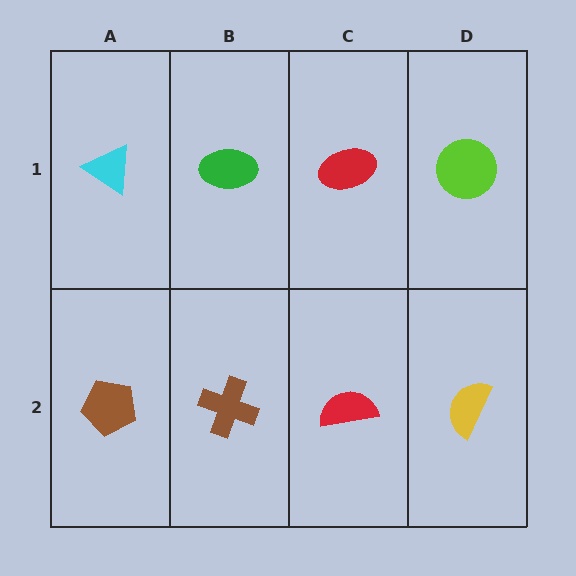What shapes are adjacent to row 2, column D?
A lime circle (row 1, column D), a red semicircle (row 2, column C).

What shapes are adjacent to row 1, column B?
A brown cross (row 2, column B), a cyan triangle (row 1, column A), a red ellipse (row 1, column C).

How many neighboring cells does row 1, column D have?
2.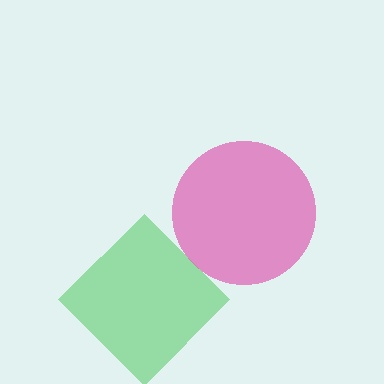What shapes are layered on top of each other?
The layered shapes are: a green diamond, a pink circle.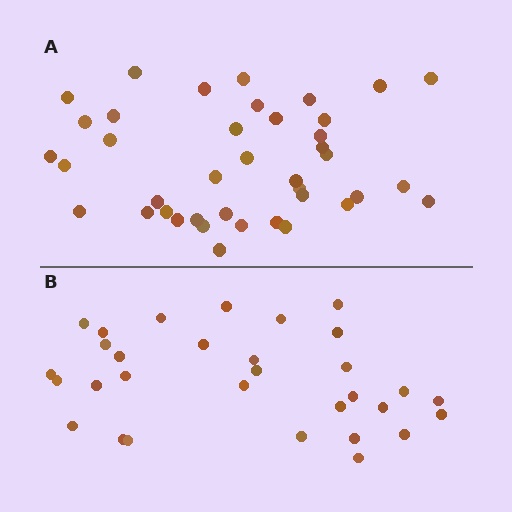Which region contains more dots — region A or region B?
Region A (the top region) has more dots.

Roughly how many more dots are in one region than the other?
Region A has roughly 8 or so more dots than region B.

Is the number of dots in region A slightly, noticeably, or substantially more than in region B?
Region A has noticeably more, but not dramatically so. The ratio is roughly 1.3 to 1.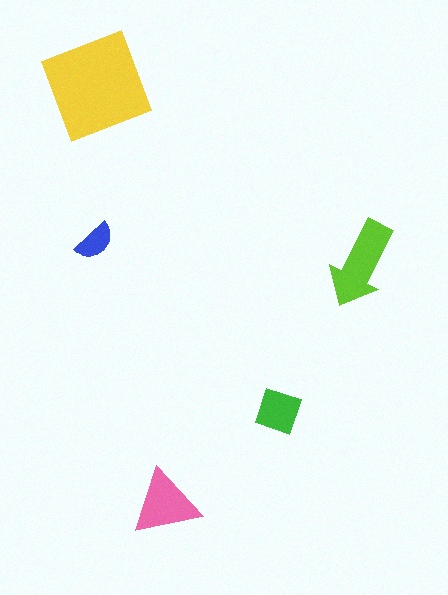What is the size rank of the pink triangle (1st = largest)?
3rd.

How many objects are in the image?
There are 5 objects in the image.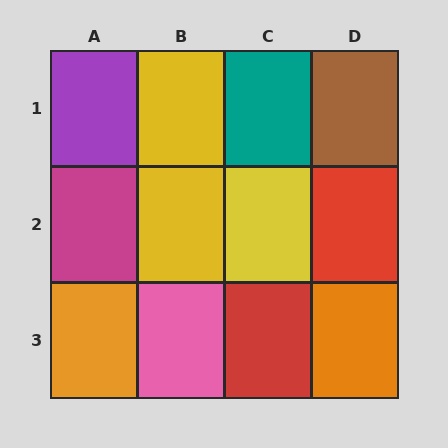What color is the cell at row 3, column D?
Orange.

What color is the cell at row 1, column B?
Yellow.